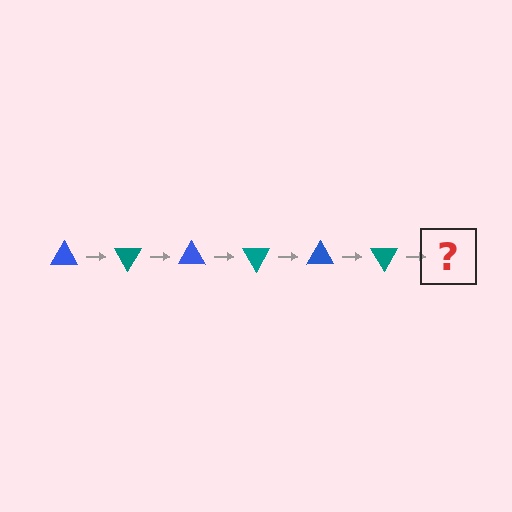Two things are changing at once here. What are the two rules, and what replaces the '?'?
The two rules are that it rotates 60 degrees each step and the color cycles through blue and teal. The '?' should be a blue triangle, rotated 360 degrees from the start.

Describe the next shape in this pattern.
It should be a blue triangle, rotated 360 degrees from the start.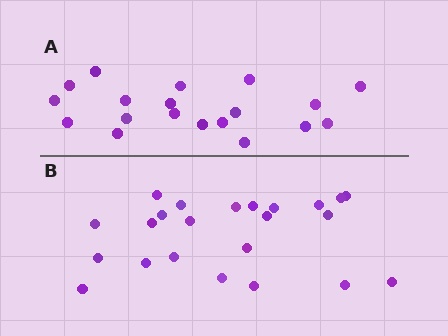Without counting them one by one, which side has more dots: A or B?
Region B (the bottom region) has more dots.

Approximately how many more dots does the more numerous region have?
Region B has about 4 more dots than region A.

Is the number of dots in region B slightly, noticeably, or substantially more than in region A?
Region B has only slightly more — the two regions are fairly close. The ratio is roughly 1.2 to 1.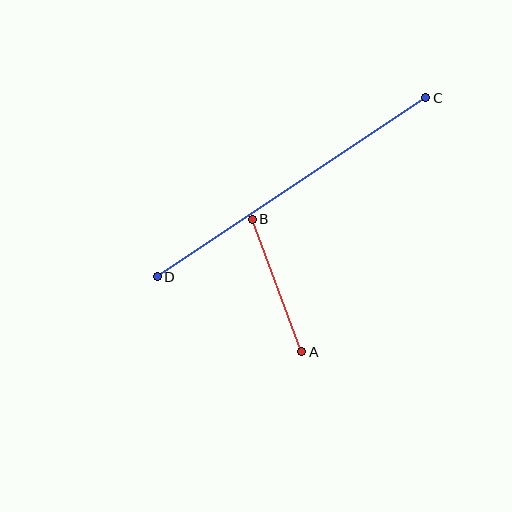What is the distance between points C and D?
The distance is approximately 323 pixels.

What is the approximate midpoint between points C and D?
The midpoint is at approximately (291, 187) pixels.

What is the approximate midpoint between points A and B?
The midpoint is at approximately (277, 286) pixels.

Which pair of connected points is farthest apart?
Points C and D are farthest apart.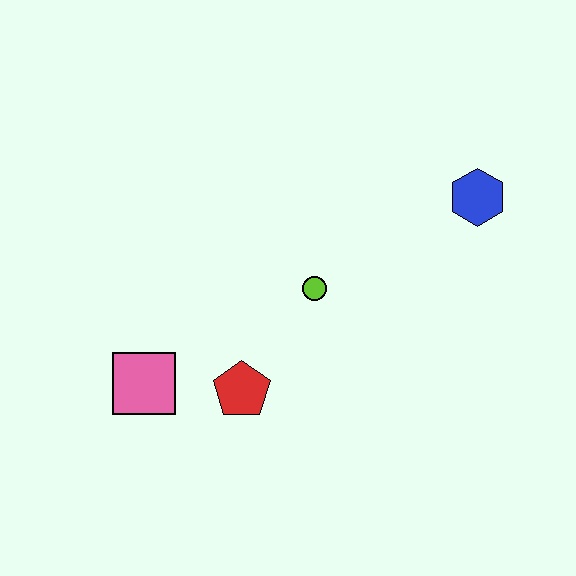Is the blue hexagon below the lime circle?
No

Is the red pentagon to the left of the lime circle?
Yes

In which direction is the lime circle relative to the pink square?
The lime circle is to the right of the pink square.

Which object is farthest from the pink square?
The blue hexagon is farthest from the pink square.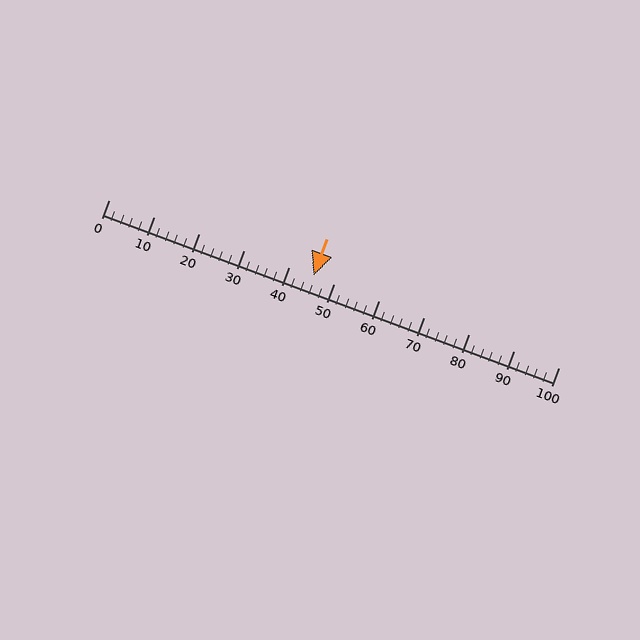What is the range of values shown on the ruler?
The ruler shows values from 0 to 100.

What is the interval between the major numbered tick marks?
The major tick marks are spaced 10 units apart.